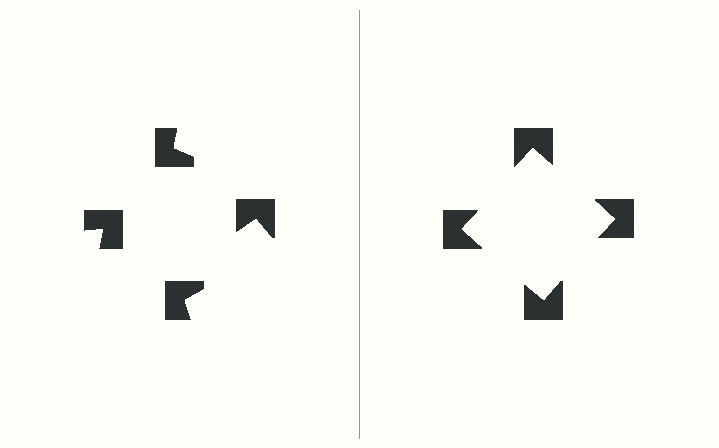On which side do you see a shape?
An illusory square appears on the right side. On the left side the wedge cuts are rotated, so no coherent shape forms.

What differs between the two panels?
The notched squares are positioned identically on both sides; only the wedge orientations differ. On the right they align to a square; on the left they are misaligned.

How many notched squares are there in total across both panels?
8 — 4 on each side.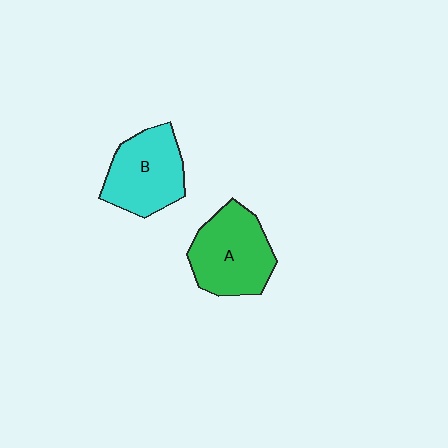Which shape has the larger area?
Shape A (green).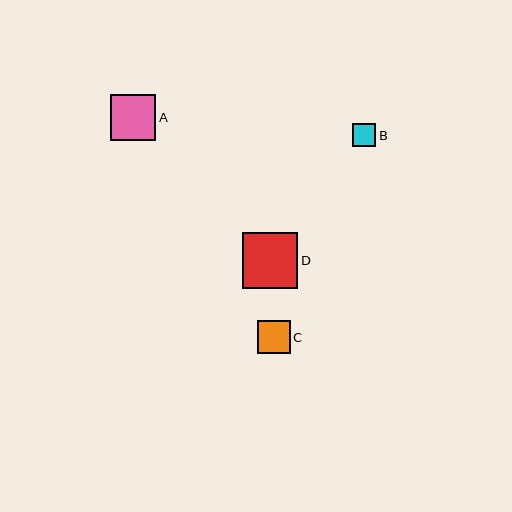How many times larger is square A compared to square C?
Square A is approximately 1.4 times the size of square C.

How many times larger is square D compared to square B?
Square D is approximately 2.4 times the size of square B.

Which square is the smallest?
Square B is the smallest with a size of approximately 23 pixels.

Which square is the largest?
Square D is the largest with a size of approximately 55 pixels.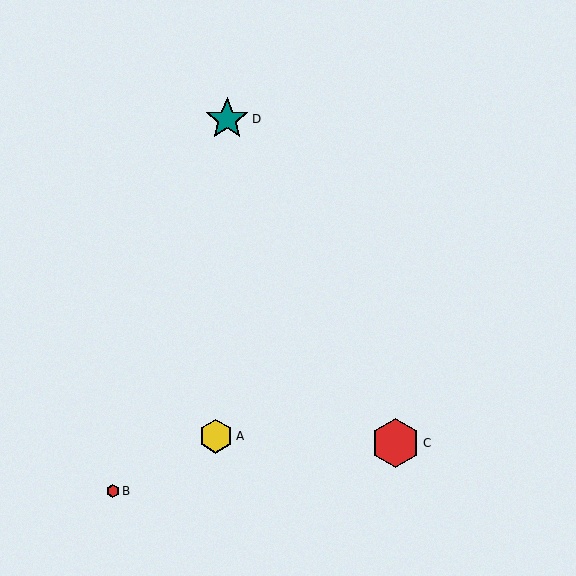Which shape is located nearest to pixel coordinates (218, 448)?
The yellow hexagon (labeled A) at (216, 436) is nearest to that location.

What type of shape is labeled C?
Shape C is a red hexagon.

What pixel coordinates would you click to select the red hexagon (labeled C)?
Click at (396, 443) to select the red hexagon C.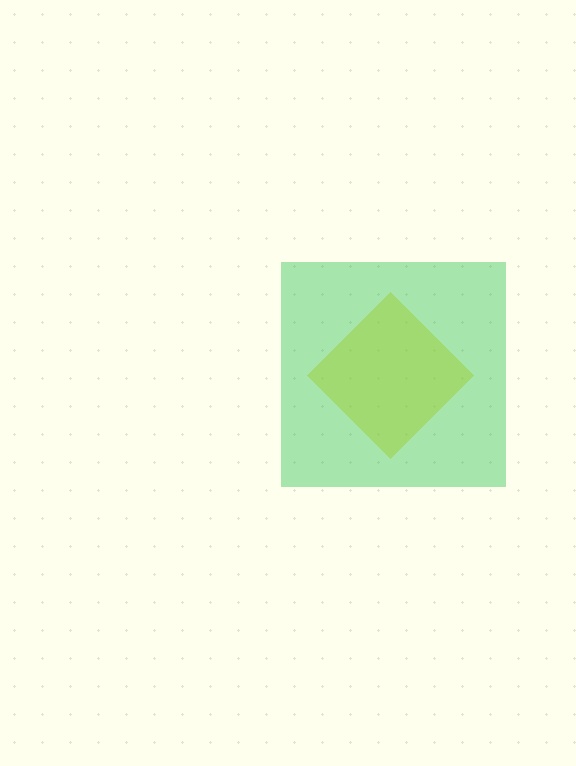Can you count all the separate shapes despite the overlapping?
Yes, there are 2 separate shapes.